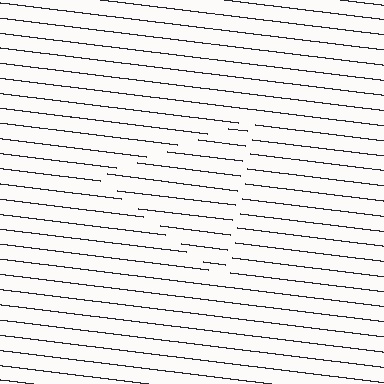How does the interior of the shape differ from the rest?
The interior of the shape contains the same grating, shifted by half a period — the contour is defined by the phase discontinuity where line-ends from the inner and outer gratings abut.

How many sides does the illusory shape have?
3 sides — the line-ends trace a triangle.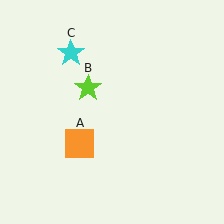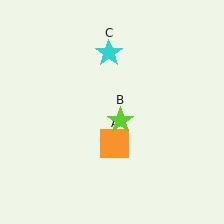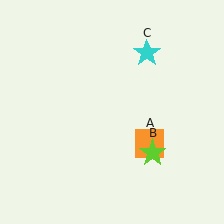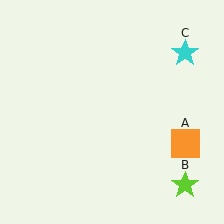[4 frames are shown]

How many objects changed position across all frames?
3 objects changed position: orange square (object A), lime star (object B), cyan star (object C).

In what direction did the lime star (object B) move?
The lime star (object B) moved down and to the right.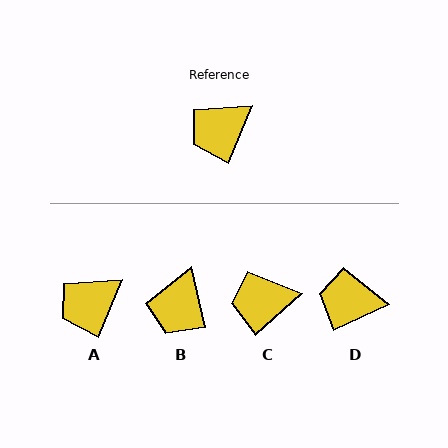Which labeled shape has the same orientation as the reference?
A.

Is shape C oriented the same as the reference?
No, it is off by about 25 degrees.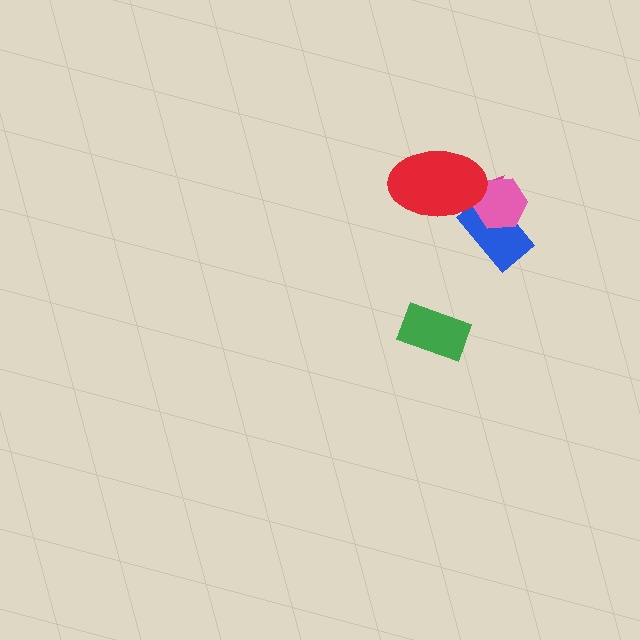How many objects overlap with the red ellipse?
3 objects overlap with the red ellipse.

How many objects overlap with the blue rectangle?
3 objects overlap with the blue rectangle.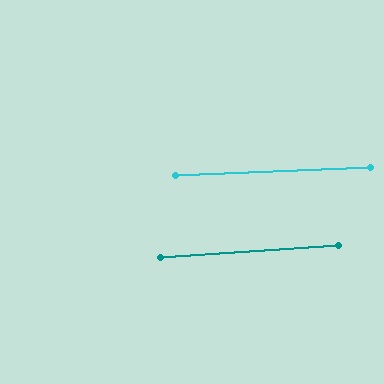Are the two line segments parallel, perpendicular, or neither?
Parallel — their directions differ by only 1.2°.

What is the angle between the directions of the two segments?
Approximately 1 degree.